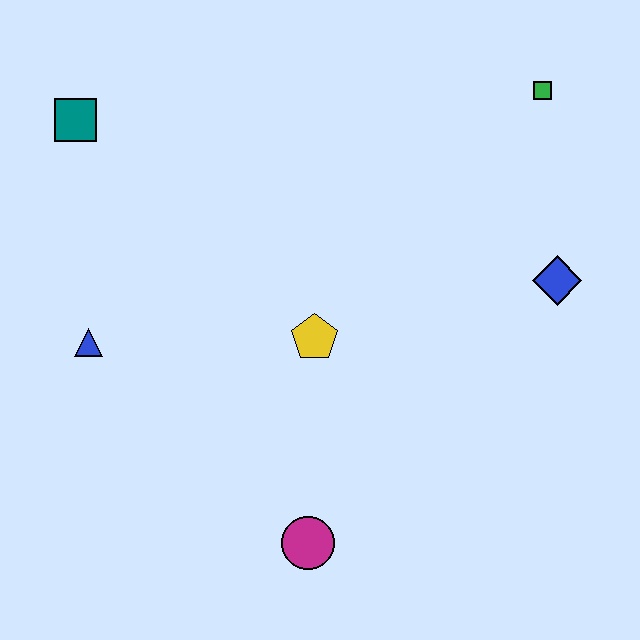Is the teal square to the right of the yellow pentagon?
No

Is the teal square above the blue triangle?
Yes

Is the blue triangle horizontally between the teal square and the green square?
Yes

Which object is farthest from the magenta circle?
The green square is farthest from the magenta circle.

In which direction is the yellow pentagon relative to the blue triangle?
The yellow pentagon is to the right of the blue triangle.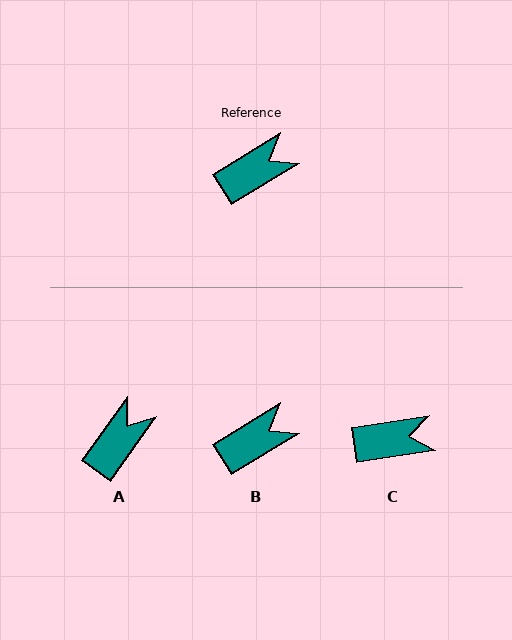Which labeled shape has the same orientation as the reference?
B.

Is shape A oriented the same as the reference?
No, it is off by about 23 degrees.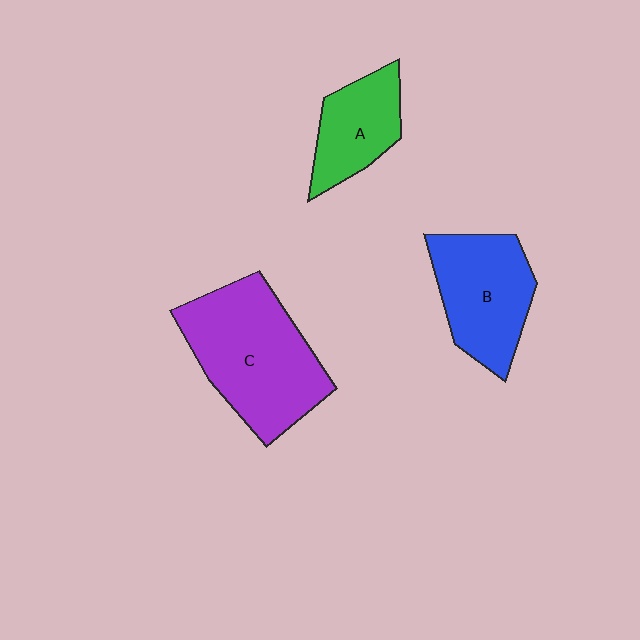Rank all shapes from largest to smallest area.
From largest to smallest: C (purple), B (blue), A (green).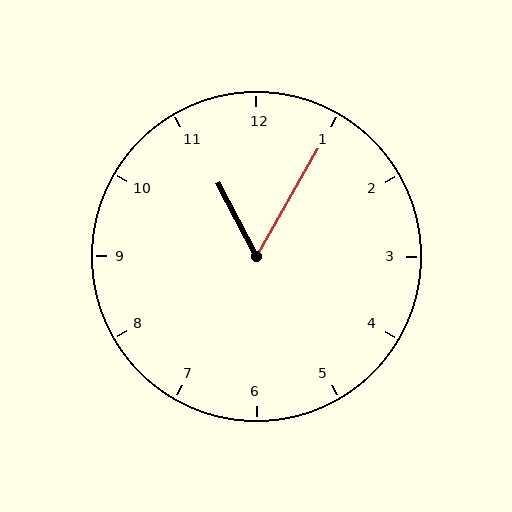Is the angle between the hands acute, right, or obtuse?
It is acute.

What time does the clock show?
11:05.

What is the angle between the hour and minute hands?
Approximately 58 degrees.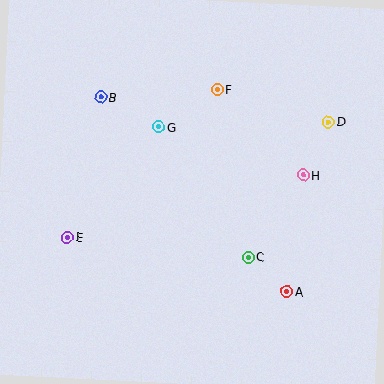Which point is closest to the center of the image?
Point G at (159, 127) is closest to the center.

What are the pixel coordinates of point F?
Point F is at (217, 89).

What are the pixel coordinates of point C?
Point C is at (248, 257).